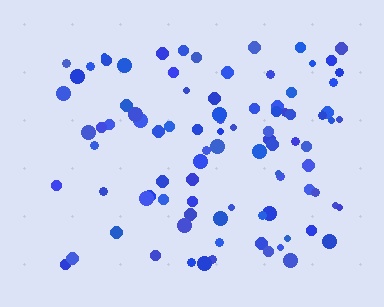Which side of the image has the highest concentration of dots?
The right.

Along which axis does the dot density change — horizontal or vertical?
Horizontal.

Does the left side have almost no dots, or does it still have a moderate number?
Still a moderate number, just noticeably fewer than the right.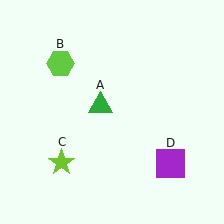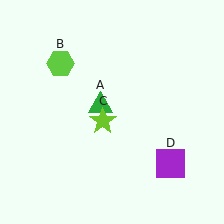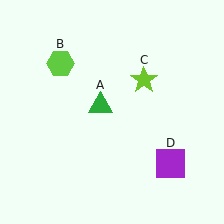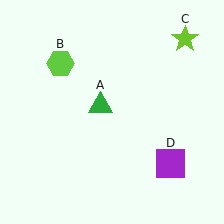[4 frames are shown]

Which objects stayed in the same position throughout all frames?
Green triangle (object A) and lime hexagon (object B) and purple square (object D) remained stationary.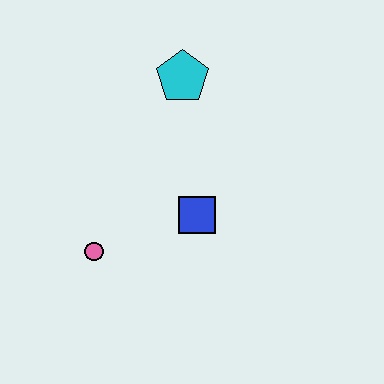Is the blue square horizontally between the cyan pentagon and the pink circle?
No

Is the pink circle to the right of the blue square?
No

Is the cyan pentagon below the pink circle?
No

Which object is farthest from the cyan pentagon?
The pink circle is farthest from the cyan pentagon.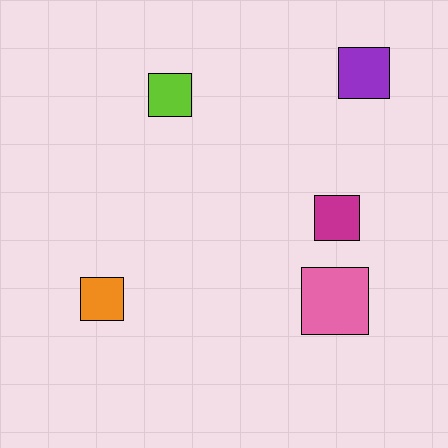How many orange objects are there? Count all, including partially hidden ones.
There is 1 orange object.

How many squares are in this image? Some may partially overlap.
There are 5 squares.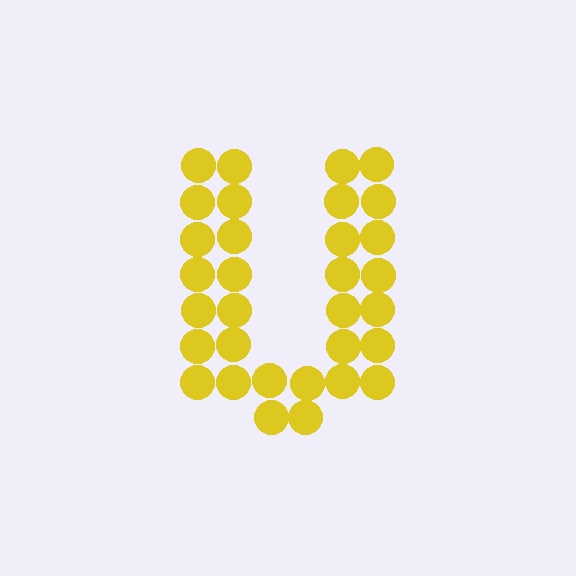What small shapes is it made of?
It is made of small circles.